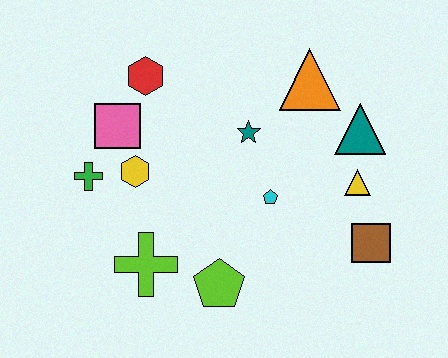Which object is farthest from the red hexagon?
The brown square is farthest from the red hexagon.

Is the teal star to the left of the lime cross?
No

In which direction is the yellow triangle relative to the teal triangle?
The yellow triangle is below the teal triangle.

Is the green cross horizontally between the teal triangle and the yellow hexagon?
No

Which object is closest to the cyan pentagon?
The teal star is closest to the cyan pentagon.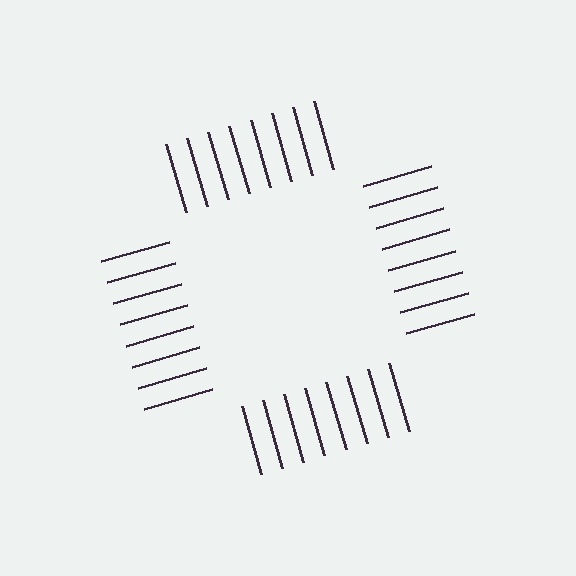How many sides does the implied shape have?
4 sides — the line-ends trace a square.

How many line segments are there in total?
32 — 8 along each of the 4 edges.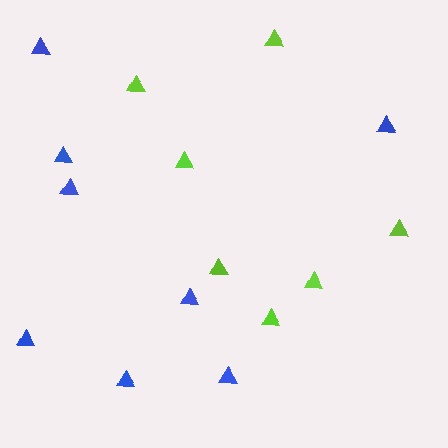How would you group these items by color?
There are 2 groups: one group of blue triangles (8) and one group of lime triangles (7).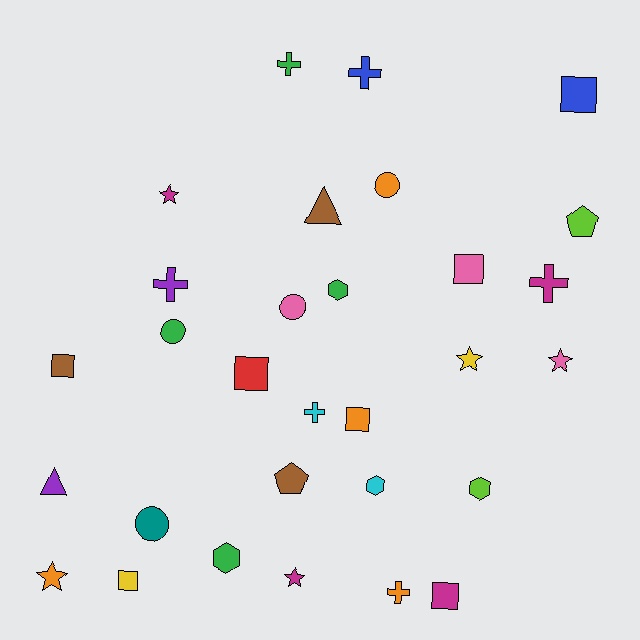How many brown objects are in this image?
There are 3 brown objects.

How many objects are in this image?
There are 30 objects.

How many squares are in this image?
There are 7 squares.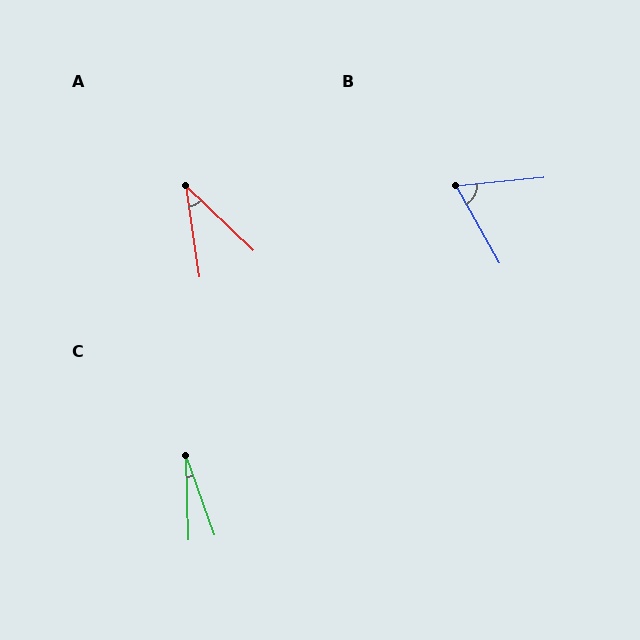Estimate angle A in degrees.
Approximately 38 degrees.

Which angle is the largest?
B, at approximately 66 degrees.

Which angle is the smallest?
C, at approximately 19 degrees.